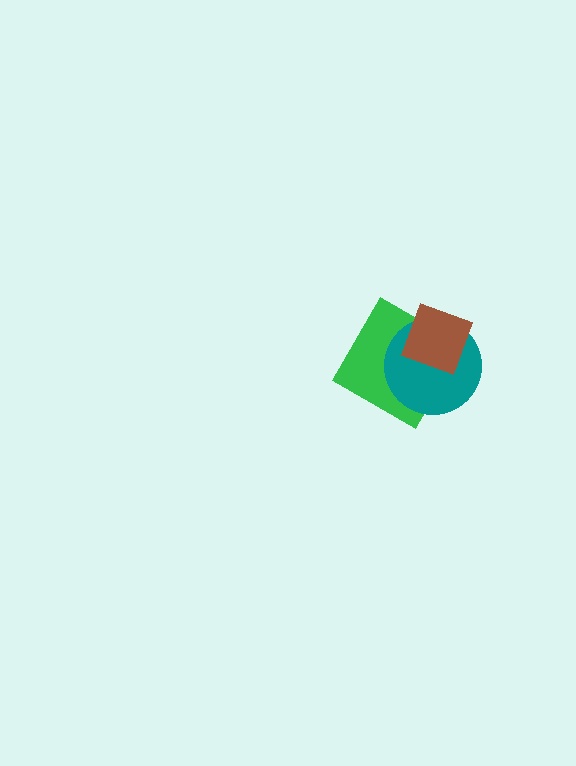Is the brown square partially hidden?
No, no other shape covers it.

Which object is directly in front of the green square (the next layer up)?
The teal circle is directly in front of the green square.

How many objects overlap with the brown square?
2 objects overlap with the brown square.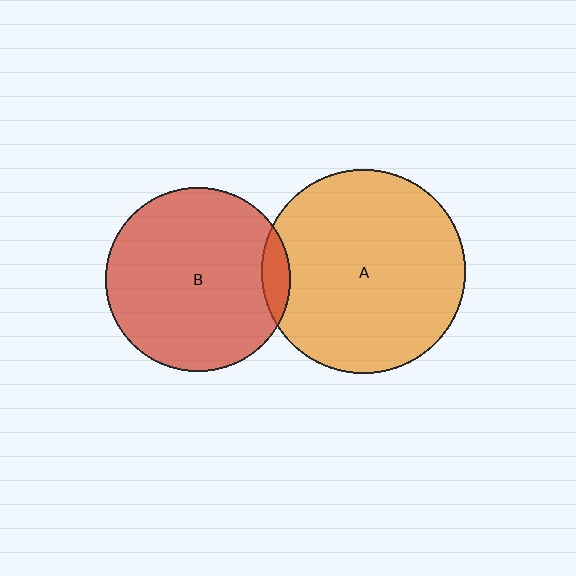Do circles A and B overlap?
Yes.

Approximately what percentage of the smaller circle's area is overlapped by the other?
Approximately 5%.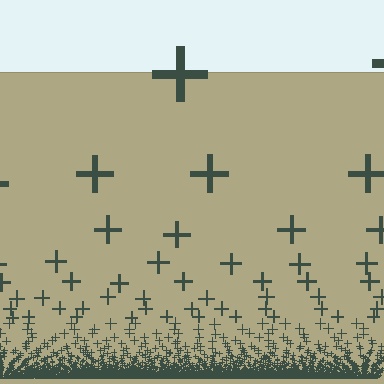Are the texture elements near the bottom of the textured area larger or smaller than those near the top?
Smaller. The gradient is inverted — elements near the bottom are smaller and denser.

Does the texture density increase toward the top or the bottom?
Density increases toward the bottom.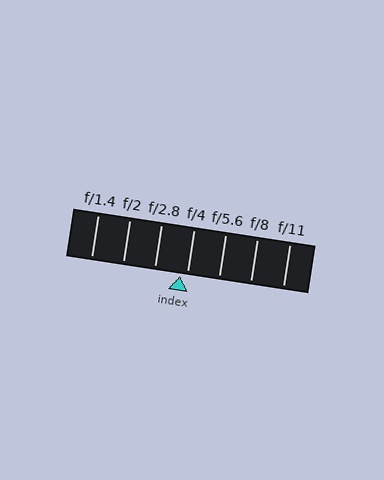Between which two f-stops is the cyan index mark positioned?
The index mark is between f/2.8 and f/4.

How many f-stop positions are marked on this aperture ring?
There are 7 f-stop positions marked.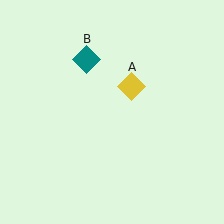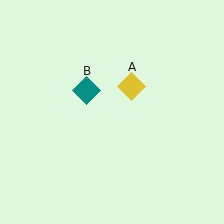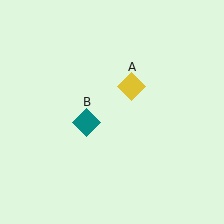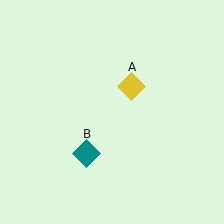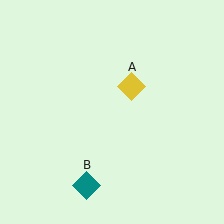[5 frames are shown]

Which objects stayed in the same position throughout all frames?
Yellow diamond (object A) remained stationary.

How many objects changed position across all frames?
1 object changed position: teal diamond (object B).